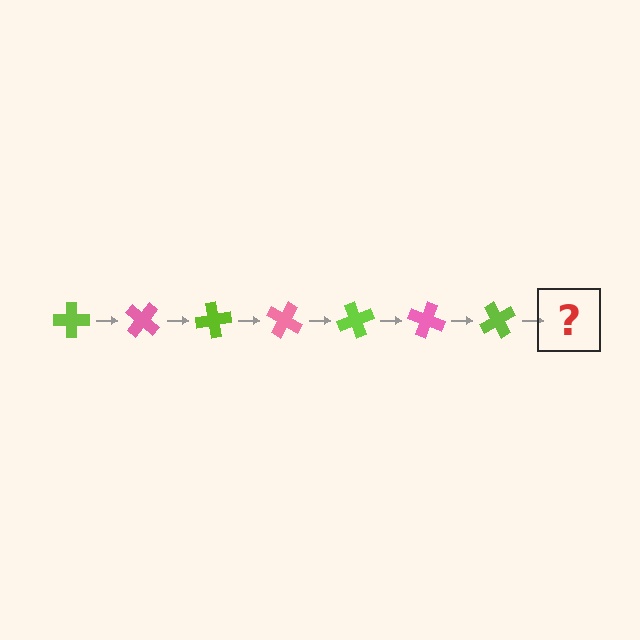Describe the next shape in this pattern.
It should be a pink cross, rotated 280 degrees from the start.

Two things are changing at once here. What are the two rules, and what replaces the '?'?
The two rules are that it rotates 40 degrees each step and the color cycles through lime and pink. The '?' should be a pink cross, rotated 280 degrees from the start.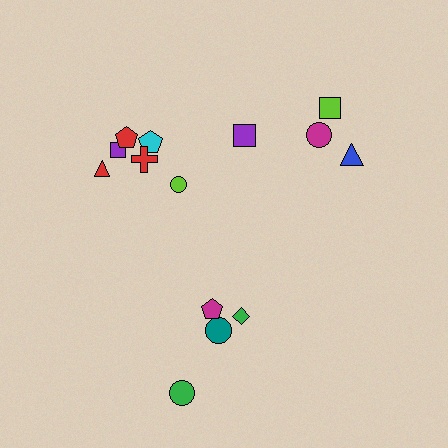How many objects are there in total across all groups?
There are 14 objects.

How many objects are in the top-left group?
There are 6 objects.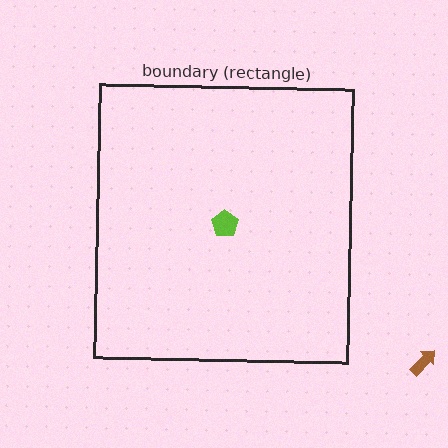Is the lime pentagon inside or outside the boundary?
Inside.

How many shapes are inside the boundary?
1 inside, 1 outside.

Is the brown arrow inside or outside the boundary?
Outside.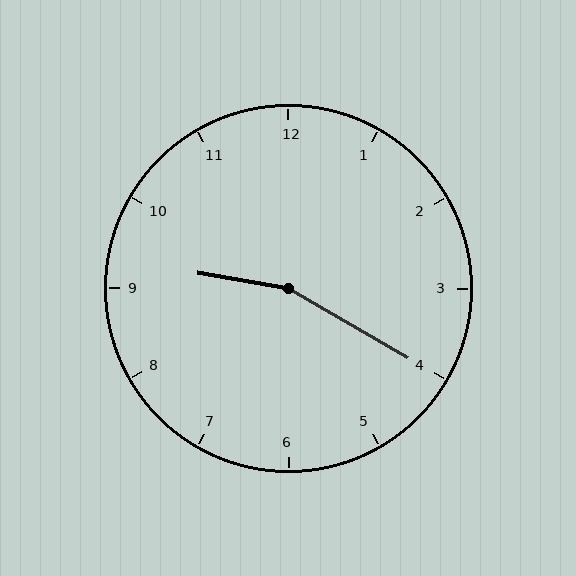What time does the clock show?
9:20.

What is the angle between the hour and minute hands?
Approximately 160 degrees.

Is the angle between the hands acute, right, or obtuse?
It is obtuse.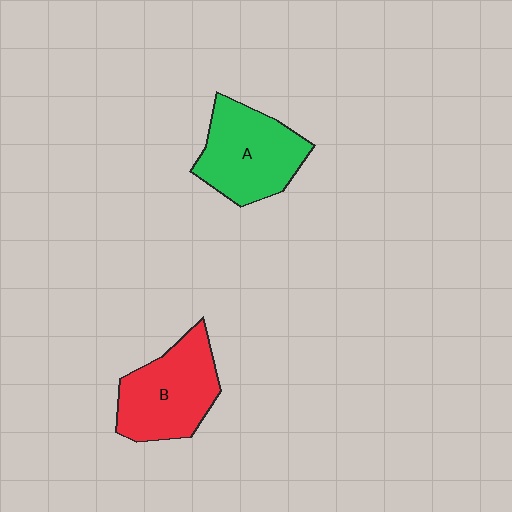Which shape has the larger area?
Shape A (green).